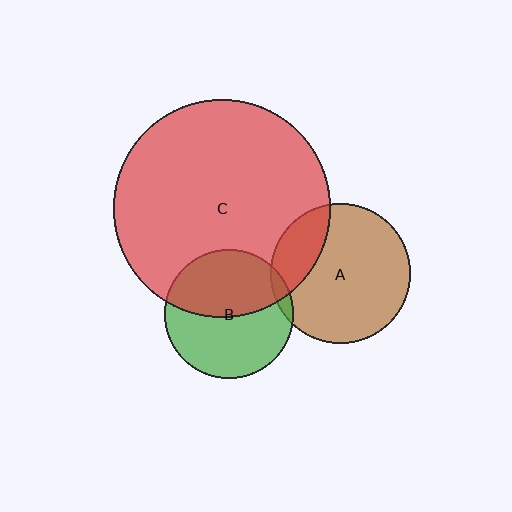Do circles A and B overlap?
Yes.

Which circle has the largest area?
Circle C (red).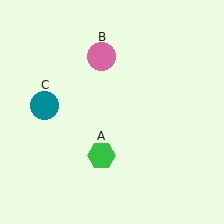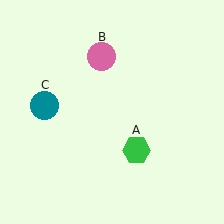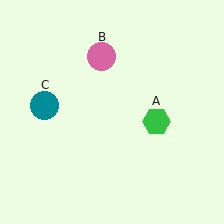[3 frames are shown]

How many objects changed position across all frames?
1 object changed position: green hexagon (object A).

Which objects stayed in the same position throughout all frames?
Pink circle (object B) and teal circle (object C) remained stationary.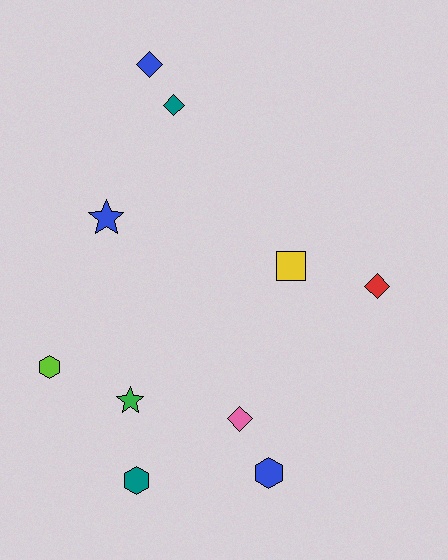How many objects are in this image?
There are 10 objects.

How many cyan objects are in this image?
There are no cyan objects.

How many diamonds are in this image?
There are 4 diamonds.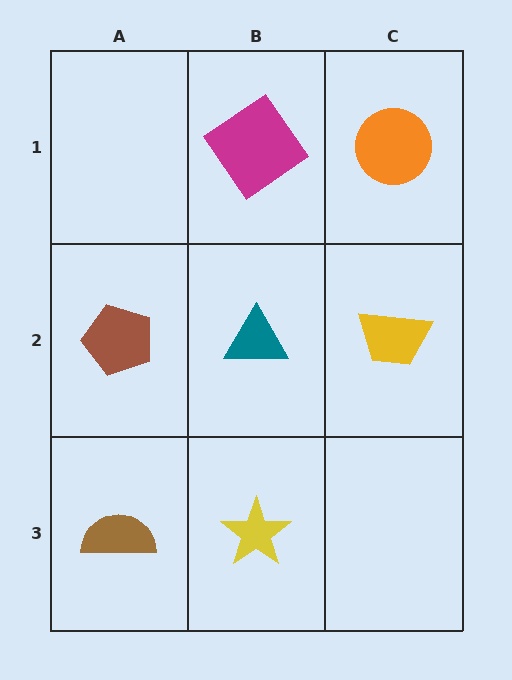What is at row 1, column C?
An orange circle.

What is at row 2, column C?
A yellow trapezoid.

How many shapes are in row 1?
2 shapes.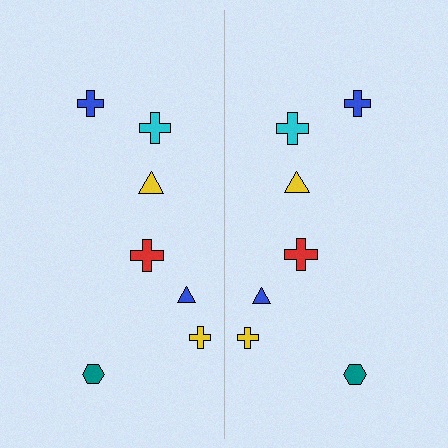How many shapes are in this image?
There are 14 shapes in this image.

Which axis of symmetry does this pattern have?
The pattern has a vertical axis of symmetry running through the center of the image.